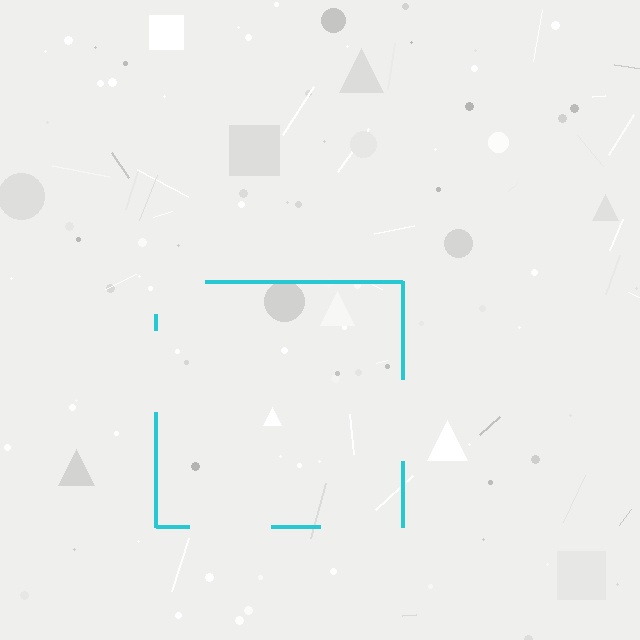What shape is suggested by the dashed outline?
The dashed outline suggests a square.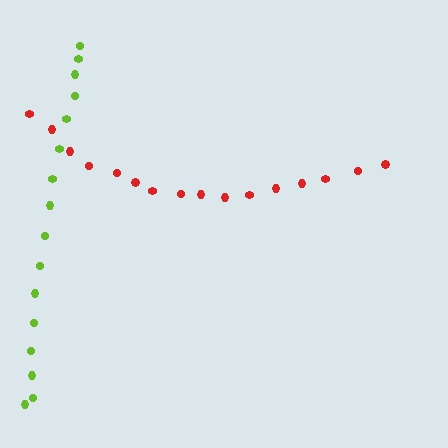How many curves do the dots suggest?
There are 2 distinct paths.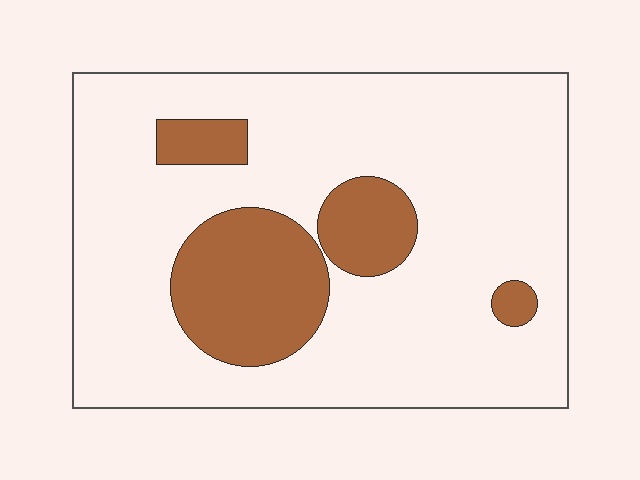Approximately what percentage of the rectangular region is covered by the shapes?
Approximately 20%.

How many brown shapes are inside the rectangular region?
4.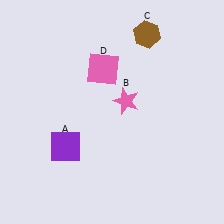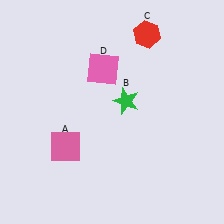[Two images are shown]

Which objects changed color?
A changed from purple to pink. B changed from pink to green. C changed from brown to red.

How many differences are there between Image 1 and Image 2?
There are 3 differences between the two images.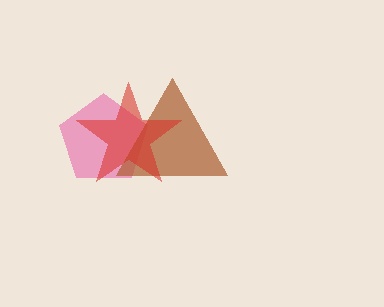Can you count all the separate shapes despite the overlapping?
Yes, there are 3 separate shapes.